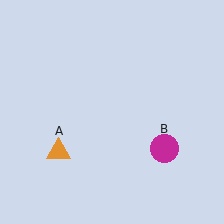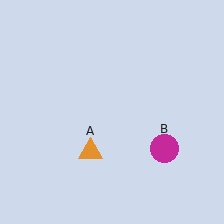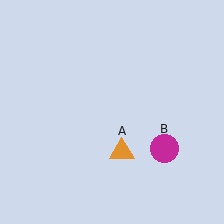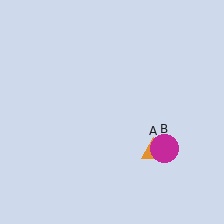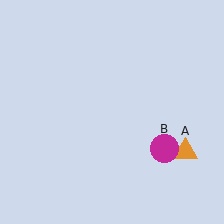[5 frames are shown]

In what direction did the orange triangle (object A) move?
The orange triangle (object A) moved right.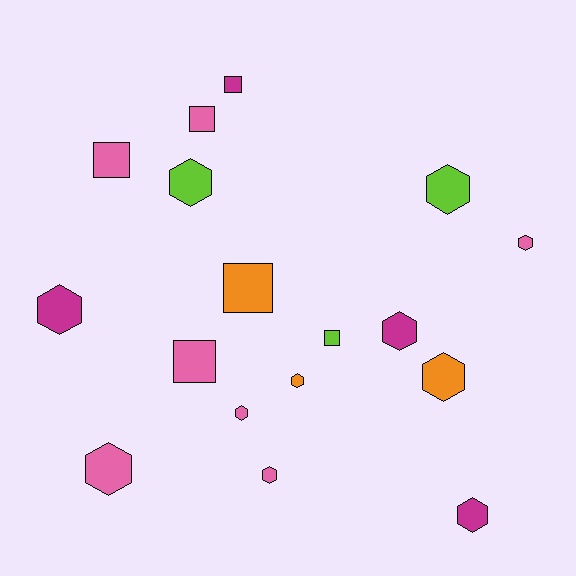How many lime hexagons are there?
There are 2 lime hexagons.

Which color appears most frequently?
Pink, with 7 objects.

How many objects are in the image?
There are 17 objects.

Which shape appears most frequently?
Hexagon, with 11 objects.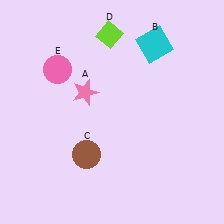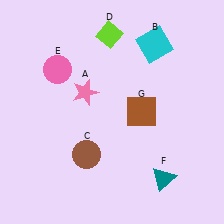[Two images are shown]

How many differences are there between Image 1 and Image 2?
There are 2 differences between the two images.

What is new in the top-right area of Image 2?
A brown square (G) was added in the top-right area of Image 2.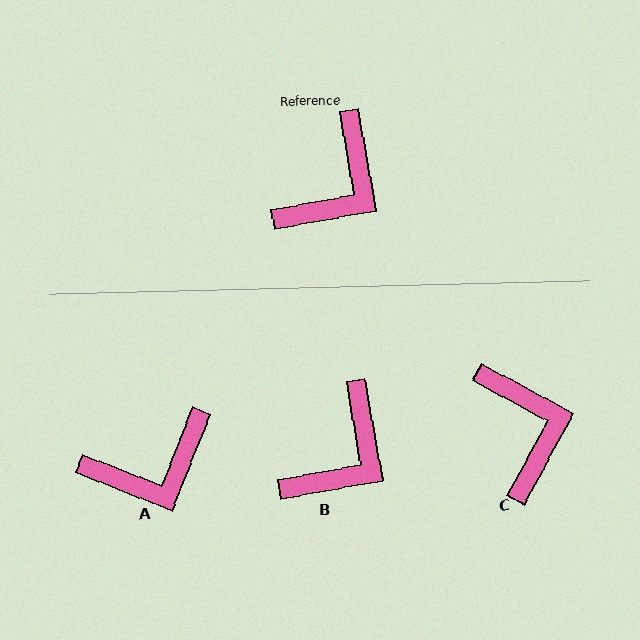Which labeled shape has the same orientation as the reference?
B.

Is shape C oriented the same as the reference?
No, it is off by about 52 degrees.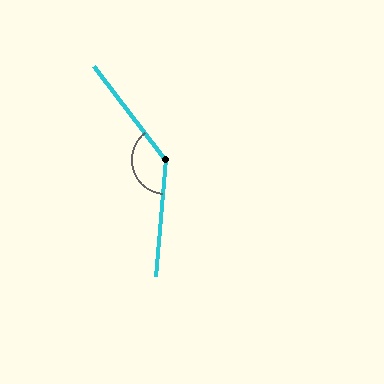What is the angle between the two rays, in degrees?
Approximately 138 degrees.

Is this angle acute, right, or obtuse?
It is obtuse.